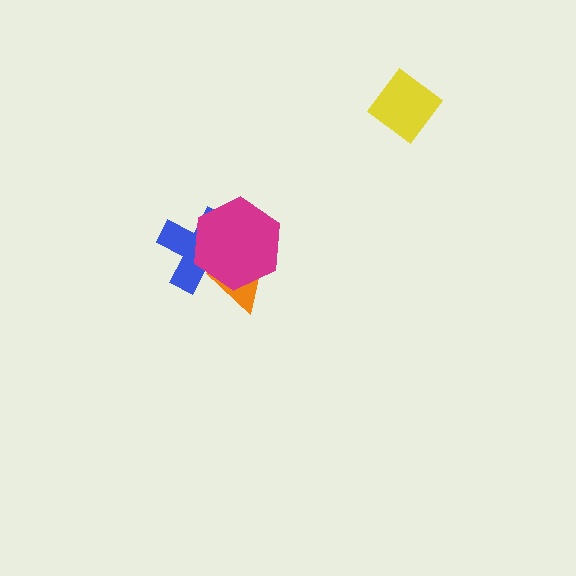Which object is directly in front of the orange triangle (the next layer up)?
The blue cross is directly in front of the orange triangle.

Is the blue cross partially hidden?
Yes, it is partially covered by another shape.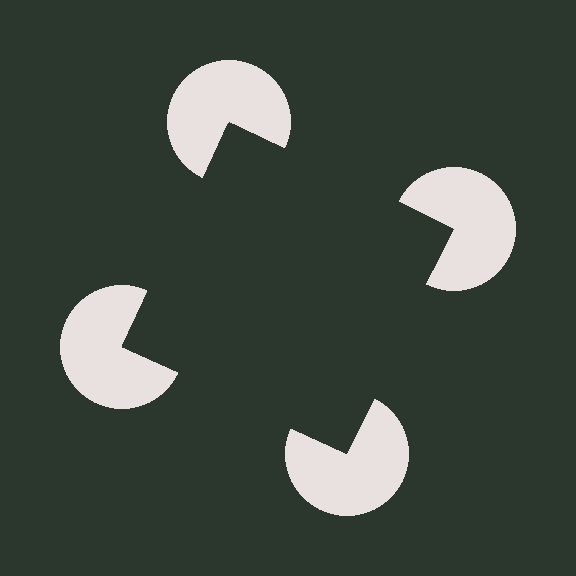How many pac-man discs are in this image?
There are 4 — one at each vertex of the illusory square.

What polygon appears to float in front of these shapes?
An illusory square — its edges are inferred from the aligned wedge cuts in the pac-man discs, not physically drawn.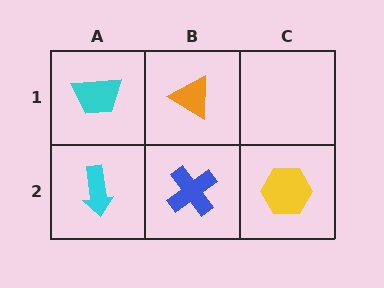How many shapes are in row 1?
2 shapes.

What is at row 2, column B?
A blue cross.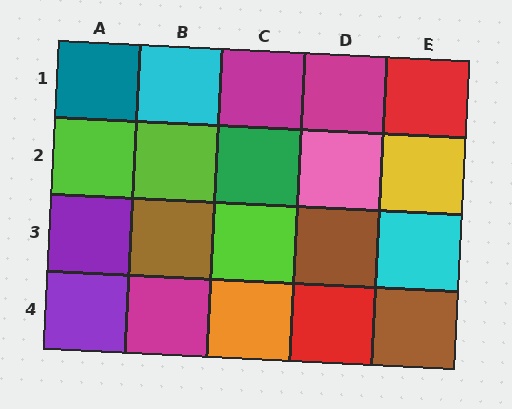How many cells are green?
1 cell is green.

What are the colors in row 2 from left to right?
Lime, lime, green, pink, yellow.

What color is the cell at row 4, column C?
Orange.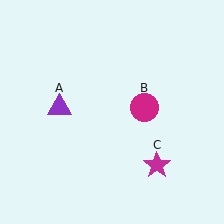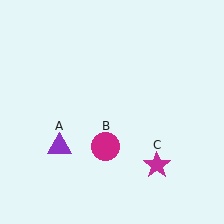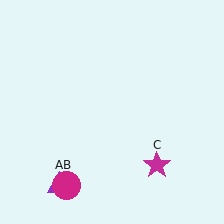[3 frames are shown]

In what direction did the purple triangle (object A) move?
The purple triangle (object A) moved down.